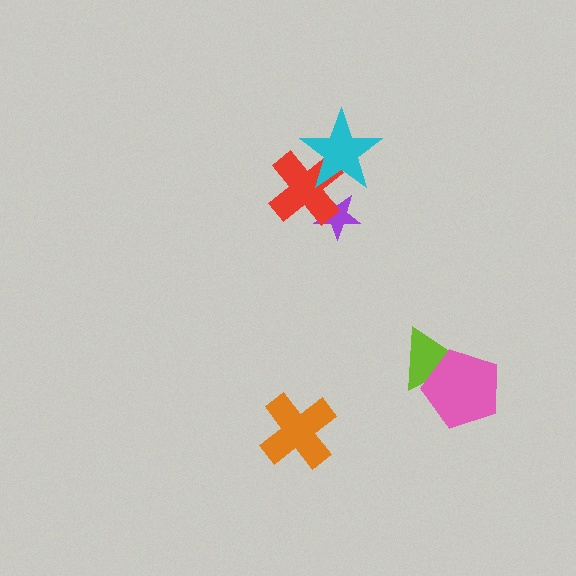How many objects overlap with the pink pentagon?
1 object overlaps with the pink pentagon.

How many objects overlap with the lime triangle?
1 object overlaps with the lime triangle.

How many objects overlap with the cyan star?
1 object overlaps with the cyan star.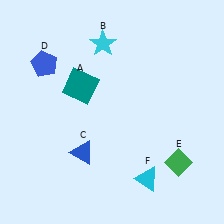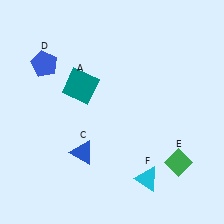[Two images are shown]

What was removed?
The cyan star (B) was removed in Image 2.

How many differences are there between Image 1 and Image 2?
There is 1 difference between the two images.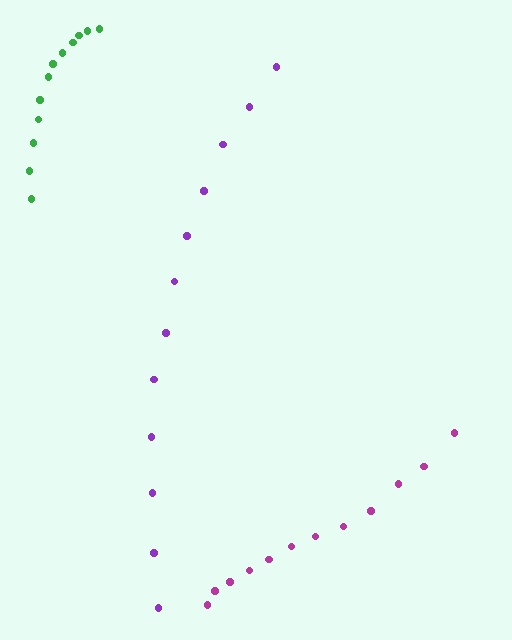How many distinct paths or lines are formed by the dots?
There are 3 distinct paths.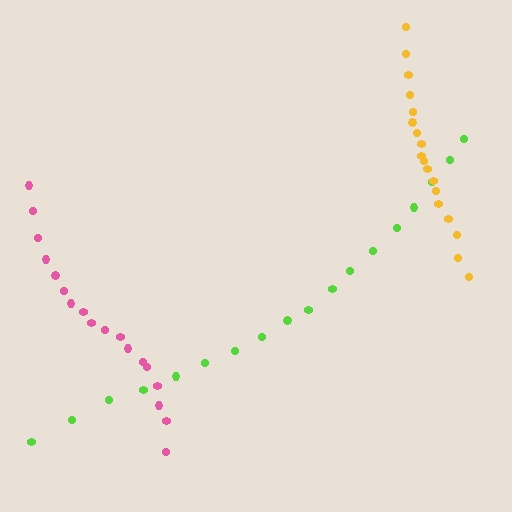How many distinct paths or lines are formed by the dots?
There are 3 distinct paths.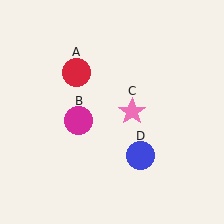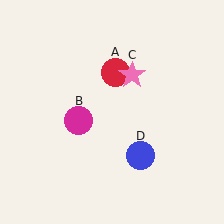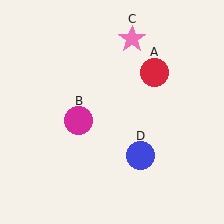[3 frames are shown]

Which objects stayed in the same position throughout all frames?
Magenta circle (object B) and blue circle (object D) remained stationary.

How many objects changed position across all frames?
2 objects changed position: red circle (object A), pink star (object C).